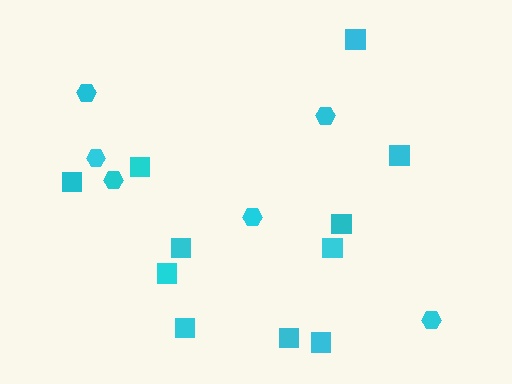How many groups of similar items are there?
There are 2 groups: one group of hexagons (6) and one group of squares (11).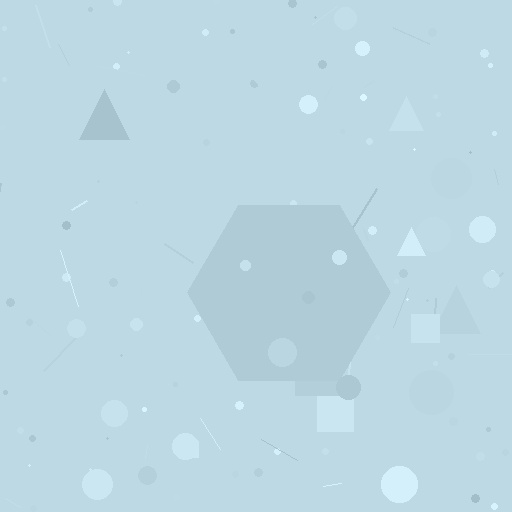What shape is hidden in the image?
A hexagon is hidden in the image.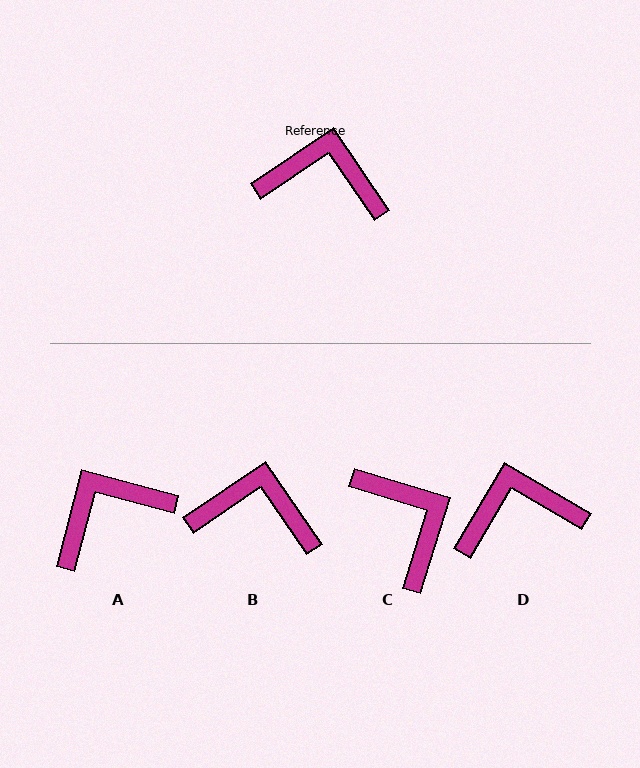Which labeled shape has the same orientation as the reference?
B.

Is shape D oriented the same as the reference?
No, it is off by about 25 degrees.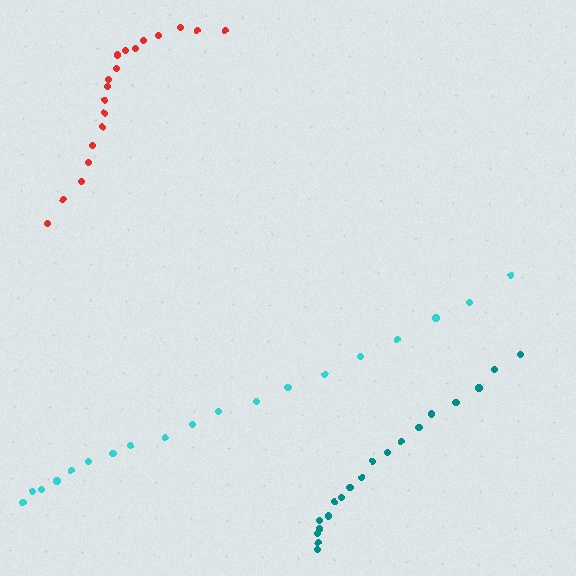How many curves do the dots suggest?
There are 3 distinct paths.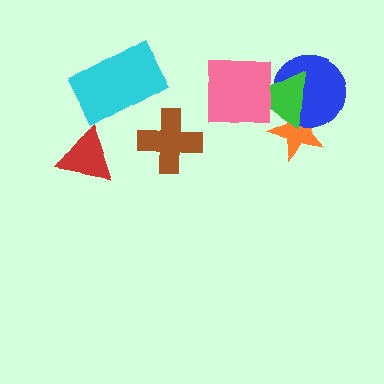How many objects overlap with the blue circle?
3 objects overlap with the blue circle.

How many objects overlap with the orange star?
2 objects overlap with the orange star.